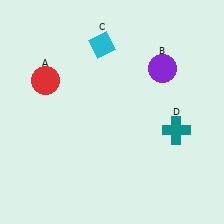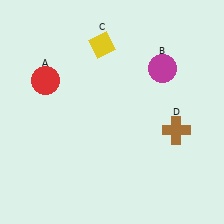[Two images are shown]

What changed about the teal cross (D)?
In Image 1, D is teal. In Image 2, it changed to brown.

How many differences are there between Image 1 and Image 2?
There are 3 differences between the two images.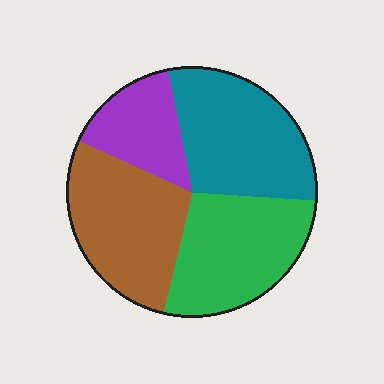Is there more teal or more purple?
Teal.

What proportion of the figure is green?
Green takes up about one quarter (1/4) of the figure.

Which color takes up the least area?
Purple, at roughly 15%.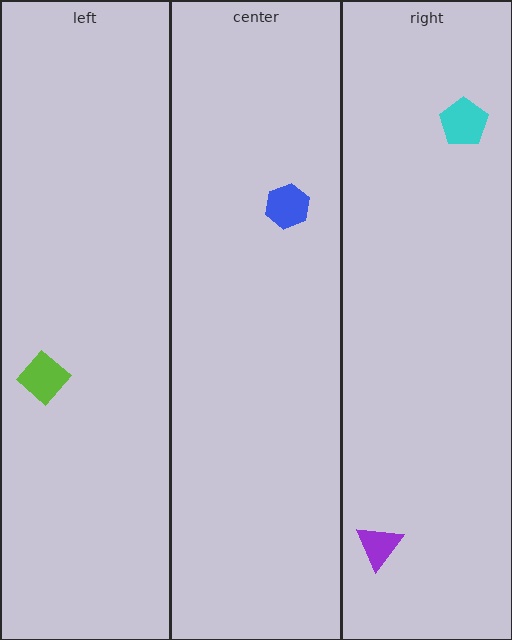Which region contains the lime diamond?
The left region.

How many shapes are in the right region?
2.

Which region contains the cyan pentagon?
The right region.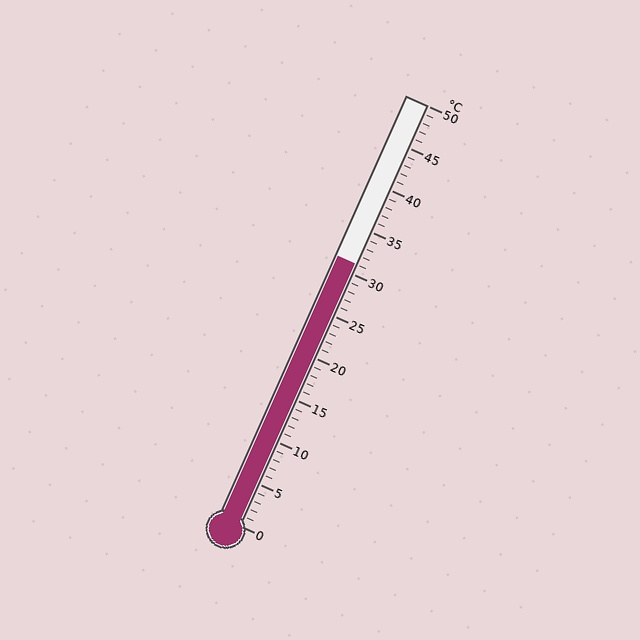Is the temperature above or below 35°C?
The temperature is below 35°C.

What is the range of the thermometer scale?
The thermometer scale ranges from 0°C to 50°C.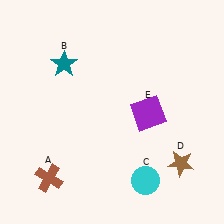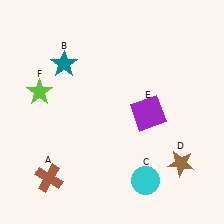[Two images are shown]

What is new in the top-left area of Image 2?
A lime star (F) was added in the top-left area of Image 2.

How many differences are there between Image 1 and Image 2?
There is 1 difference between the two images.